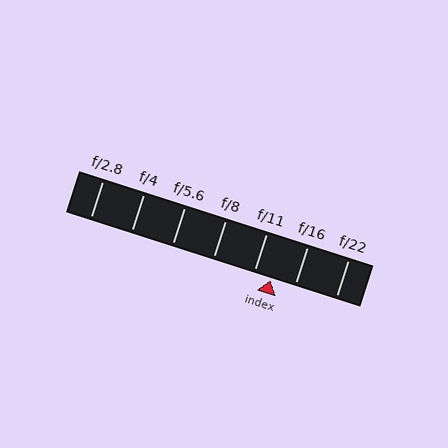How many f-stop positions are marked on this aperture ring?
There are 7 f-stop positions marked.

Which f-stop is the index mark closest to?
The index mark is closest to f/11.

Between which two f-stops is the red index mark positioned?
The index mark is between f/11 and f/16.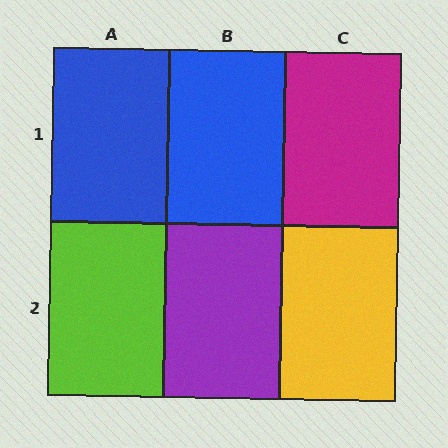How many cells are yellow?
1 cell is yellow.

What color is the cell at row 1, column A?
Blue.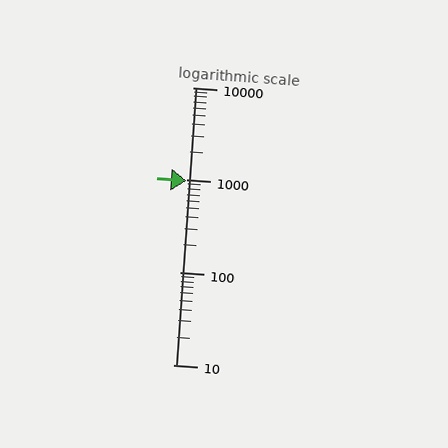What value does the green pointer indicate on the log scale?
The pointer indicates approximately 970.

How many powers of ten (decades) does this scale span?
The scale spans 3 decades, from 10 to 10000.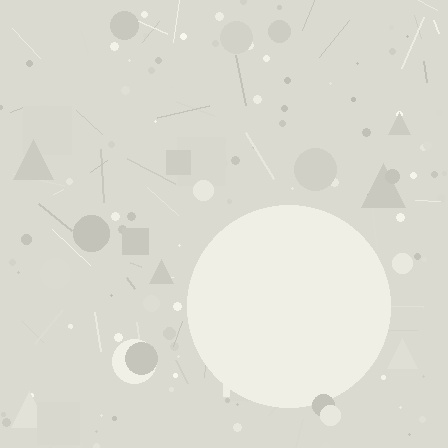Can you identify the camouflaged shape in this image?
The camouflaged shape is a circle.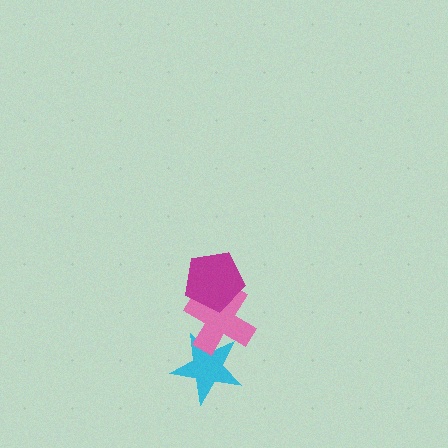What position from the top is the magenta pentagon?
The magenta pentagon is 1st from the top.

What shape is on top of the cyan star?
The pink cross is on top of the cyan star.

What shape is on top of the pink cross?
The magenta pentagon is on top of the pink cross.